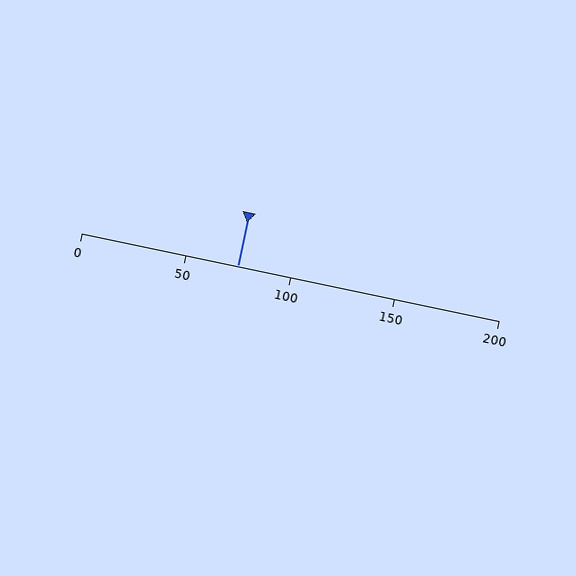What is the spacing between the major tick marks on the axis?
The major ticks are spaced 50 apart.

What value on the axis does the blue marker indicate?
The marker indicates approximately 75.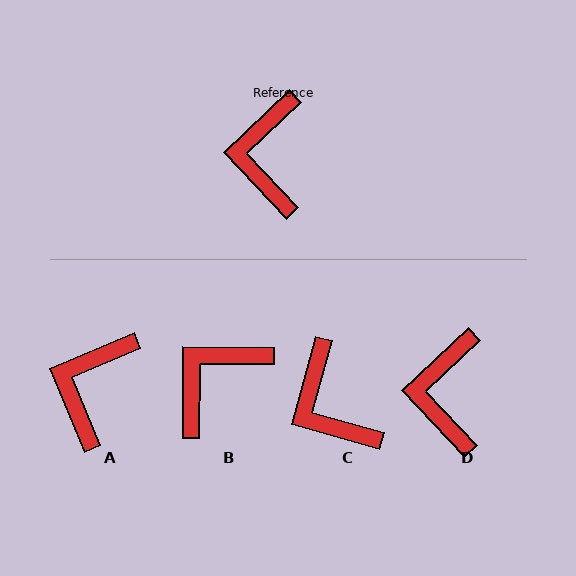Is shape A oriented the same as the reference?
No, it is off by about 21 degrees.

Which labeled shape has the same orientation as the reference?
D.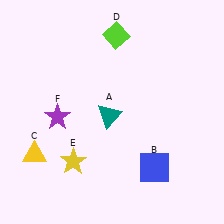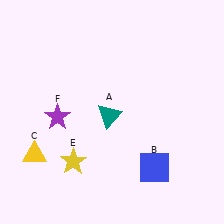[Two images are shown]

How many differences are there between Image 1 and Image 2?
There is 1 difference between the two images.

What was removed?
The lime diamond (D) was removed in Image 2.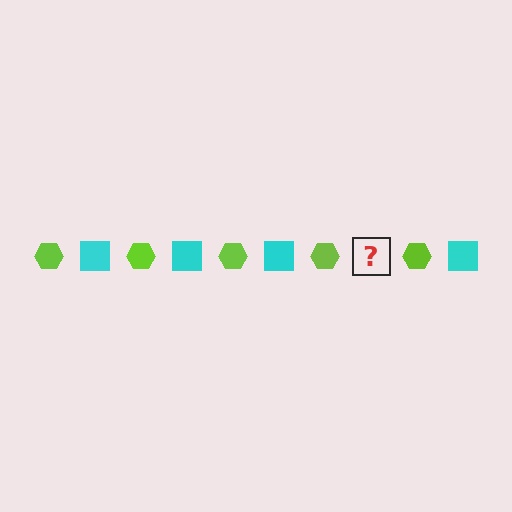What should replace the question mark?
The question mark should be replaced with a cyan square.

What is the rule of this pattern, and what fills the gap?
The rule is that the pattern alternates between lime hexagon and cyan square. The gap should be filled with a cyan square.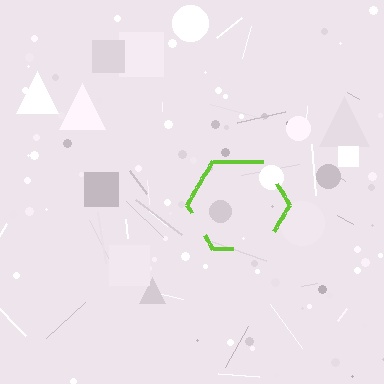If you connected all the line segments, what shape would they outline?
They would outline a hexagon.